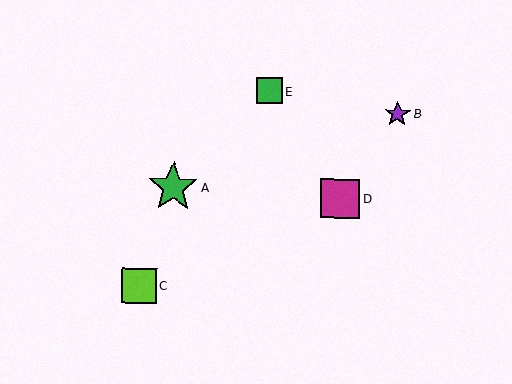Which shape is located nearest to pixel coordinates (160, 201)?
The green star (labeled A) at (173, 187) is nearest to that location.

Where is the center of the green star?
The center of the green star is at (173, 187).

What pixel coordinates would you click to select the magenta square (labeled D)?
Click at (340, 199) to select the magenta square D.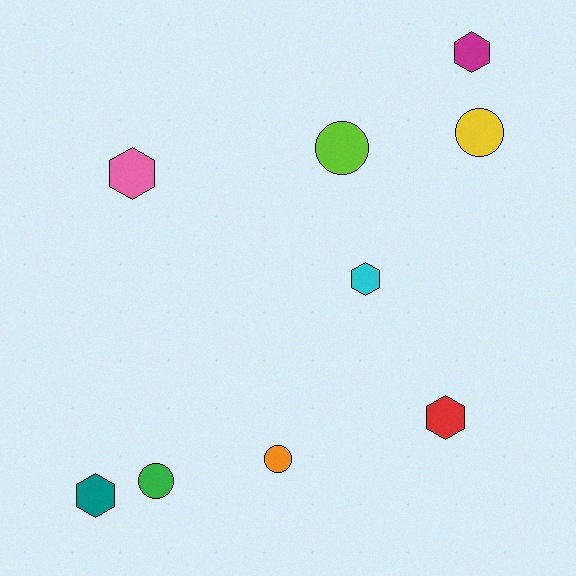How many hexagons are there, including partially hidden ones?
There are 5 hexagons.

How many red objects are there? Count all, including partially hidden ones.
There is 1 red object.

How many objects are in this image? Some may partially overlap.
There are 9 objects.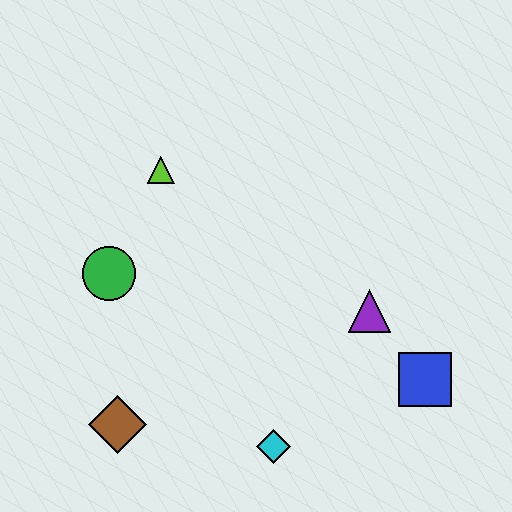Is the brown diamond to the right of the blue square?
No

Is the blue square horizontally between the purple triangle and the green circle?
No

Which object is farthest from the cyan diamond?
The lime triangle is farthest from the cyan diamond.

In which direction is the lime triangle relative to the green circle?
The lime triangle is above the green circle.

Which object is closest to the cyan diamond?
The brown diamond is closest to the cyan diamond.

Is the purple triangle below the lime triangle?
Yes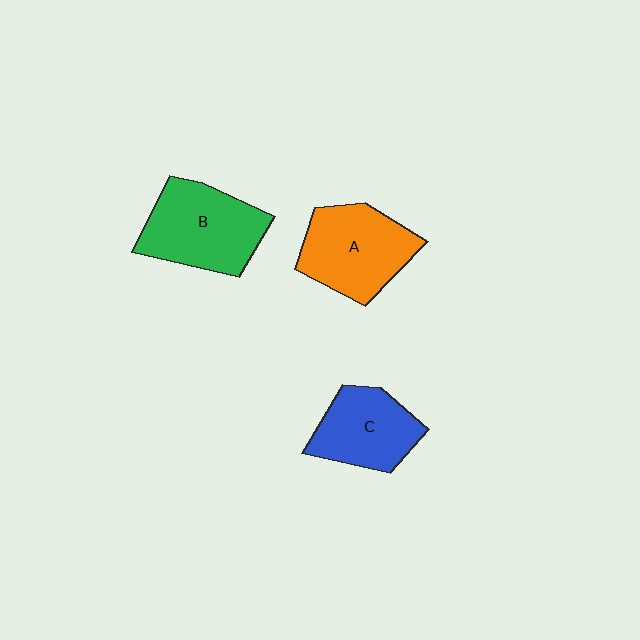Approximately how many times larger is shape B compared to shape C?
Approximately 1.3 times.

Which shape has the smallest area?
Shape C (blue).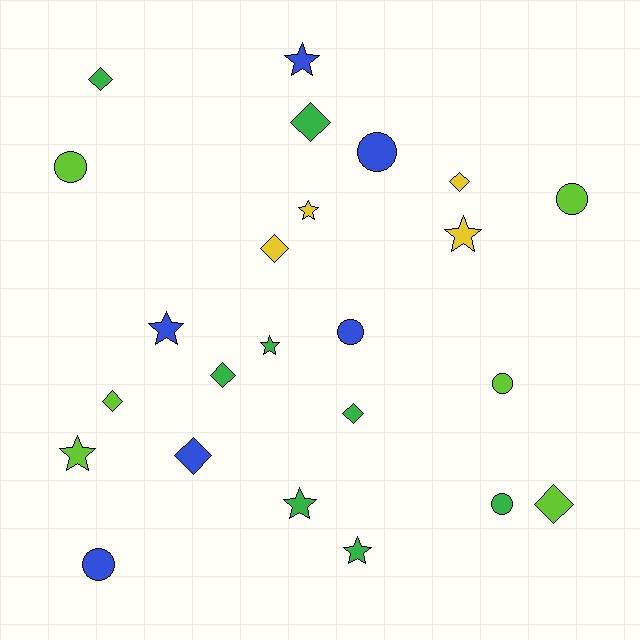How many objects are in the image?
There are 24 objects.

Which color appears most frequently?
Green, with 8 objects.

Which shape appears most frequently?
Diamond, with 9 objects.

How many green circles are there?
There is 1 green circle.